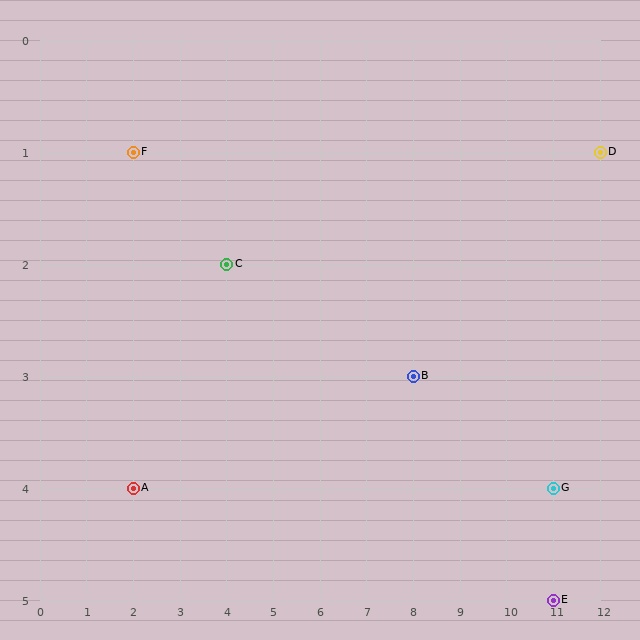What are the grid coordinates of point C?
Point C is at grid coordinates (4, 2).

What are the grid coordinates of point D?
Point D is at grid coordinates (12, 1).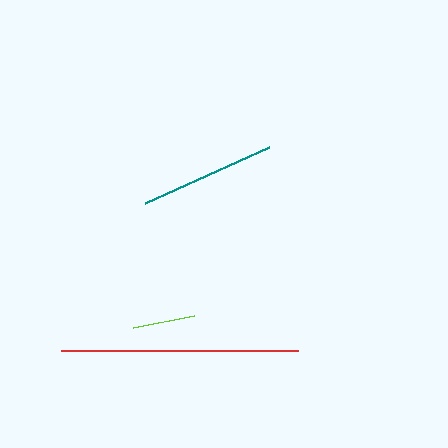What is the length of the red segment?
The red segment is approximately 237 pixels long.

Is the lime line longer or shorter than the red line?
The red line is longer than the lime line.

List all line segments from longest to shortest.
From longest to shortest: red, teal, lime.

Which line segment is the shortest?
The lime line is the shortest at approximately 63 pixels.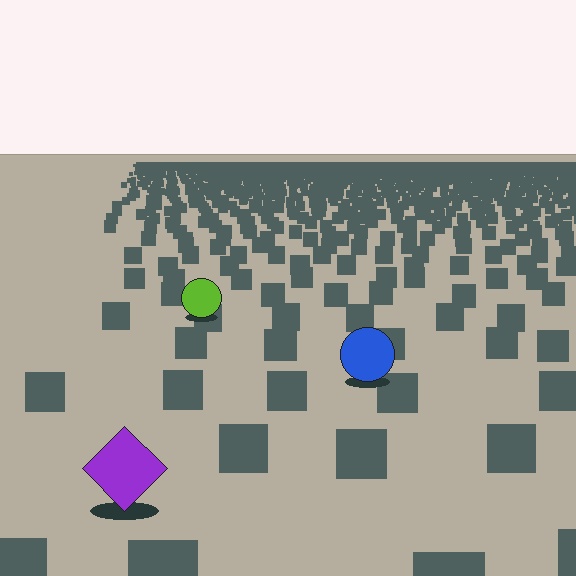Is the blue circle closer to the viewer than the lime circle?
Yes. The blue circle is closer — you can tell from the texture gradient: the ground texture is coarser near it.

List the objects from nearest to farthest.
From nearest to farthest: the purple diamond, the blue circle, the lime circle.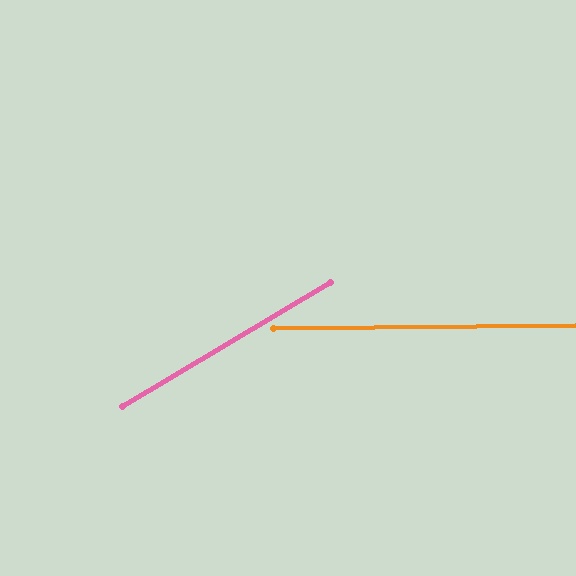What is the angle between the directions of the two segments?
Approximately 30 degrees.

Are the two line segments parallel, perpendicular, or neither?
Neither parallel nor perpendicular — they differ by about 30°.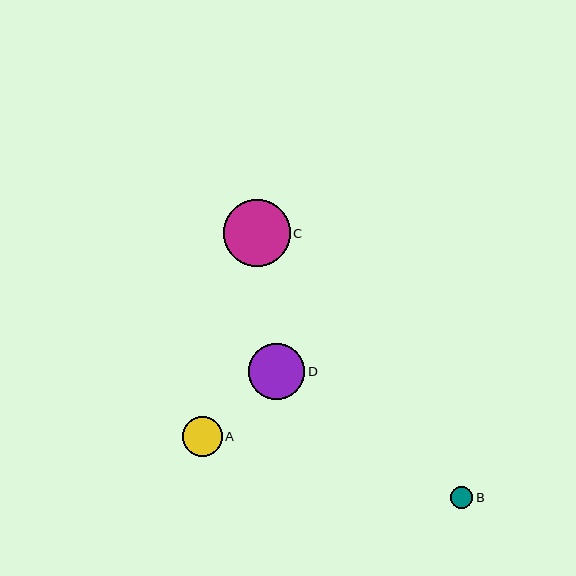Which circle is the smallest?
Circle B is the smallest with a size of approximately 22 pixels.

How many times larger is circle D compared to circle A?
Circle D is approximately 1.4 times the size of circle A.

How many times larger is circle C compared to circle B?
Circle C is approximately 3.0 times the size of circle B.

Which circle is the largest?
Circle C is the largest with a size of approximately 67 pixels.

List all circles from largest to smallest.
From largest to smallest: C, D, A, B.